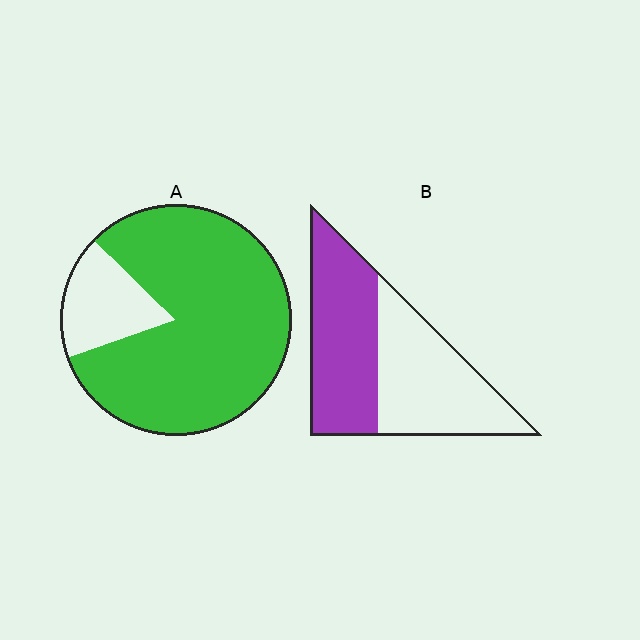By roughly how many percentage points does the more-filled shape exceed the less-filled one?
By roughly 35 percentage points (A over B).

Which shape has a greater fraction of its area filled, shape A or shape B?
Shape A.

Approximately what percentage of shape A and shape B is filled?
A is approximately 80% and B is approximately 50%.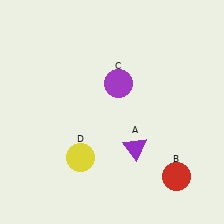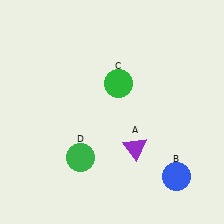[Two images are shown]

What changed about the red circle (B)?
In Image 1, B is red. In Image 2, it changed to blue.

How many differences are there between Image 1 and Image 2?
There are 3 differences between the two images.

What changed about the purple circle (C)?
In Image 1, C is purple. In Image 2, it changed to green.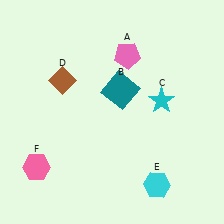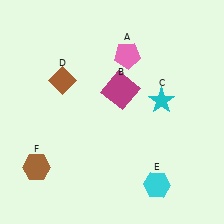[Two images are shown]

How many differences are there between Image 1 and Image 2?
There are 2 differences between the two images.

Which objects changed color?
B changed from teal to magenta. F changed from pink to brown.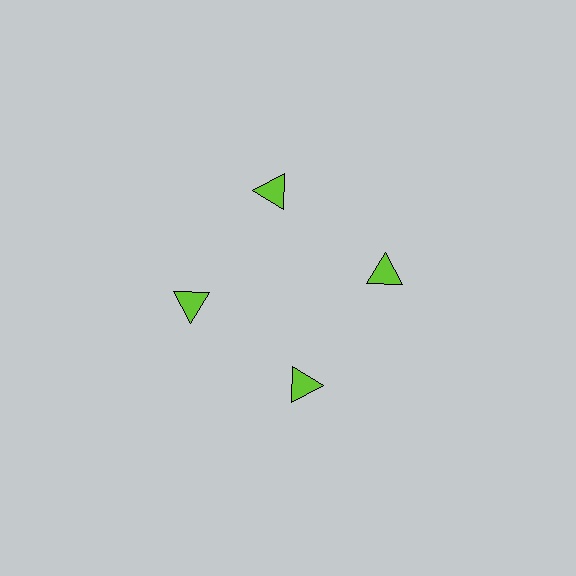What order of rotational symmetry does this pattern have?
This pattern has 4-fold rotational symmetry.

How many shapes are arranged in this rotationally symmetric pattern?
There are 4 shapes, arranged in 4 groups of 1.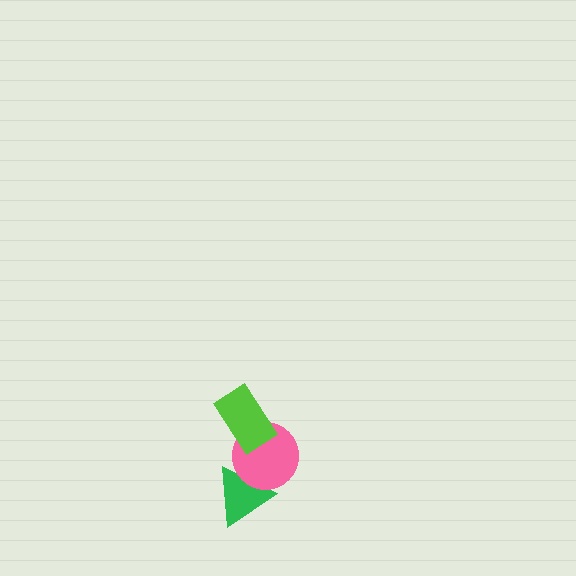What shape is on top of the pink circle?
The lime rectangle is on top of the pink circle.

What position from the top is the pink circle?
The pink circle is 2nd from the top.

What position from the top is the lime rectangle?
The lime rectangle is 1st from the top.